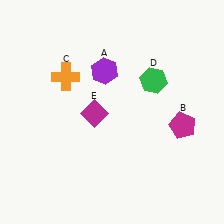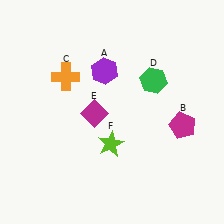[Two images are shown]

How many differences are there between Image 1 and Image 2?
There is 1 difference between the two images.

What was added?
A lime star (F) was added in Image 2.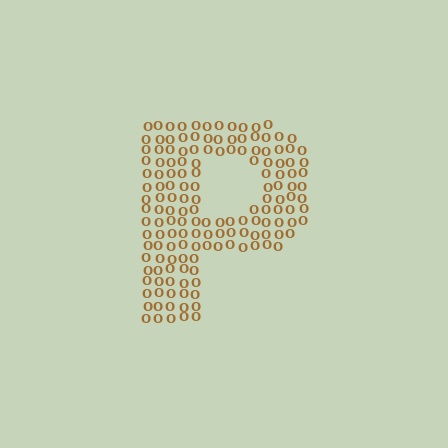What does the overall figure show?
The overall figure shows the letter P.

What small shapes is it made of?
It is made of small letter O's.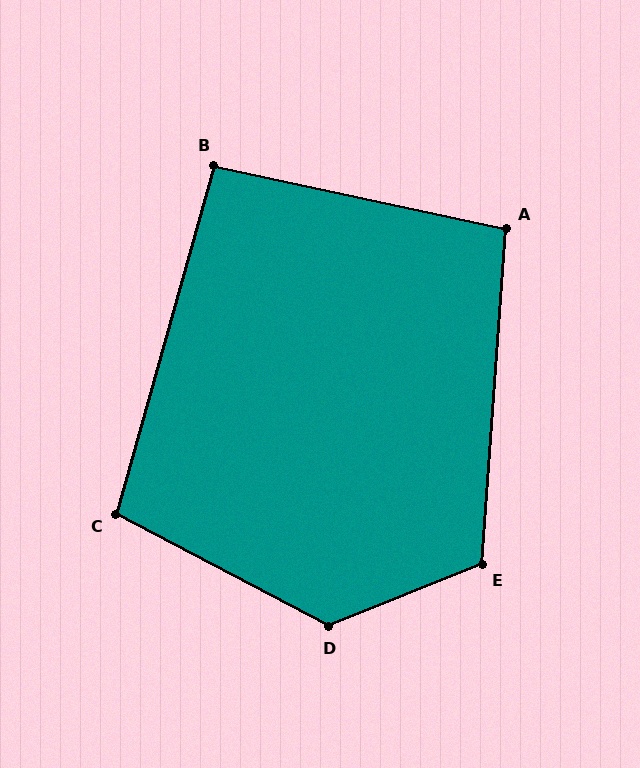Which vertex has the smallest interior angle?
B, at approximately 94 degrees.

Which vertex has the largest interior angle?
D, at approximately 130 degrees.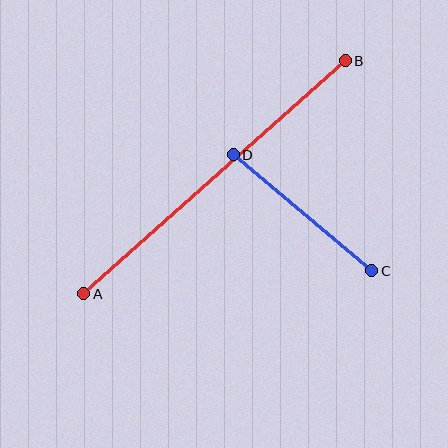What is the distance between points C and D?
The distance is approximately 180 pixels.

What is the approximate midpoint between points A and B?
The midpoint is at approximately (214, 177) pixels.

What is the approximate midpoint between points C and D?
The midpoint is at approximately (302, 213) pixels.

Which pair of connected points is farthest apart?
Points A and B are farthest apart.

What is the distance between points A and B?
The distance is approximately 350 pixels.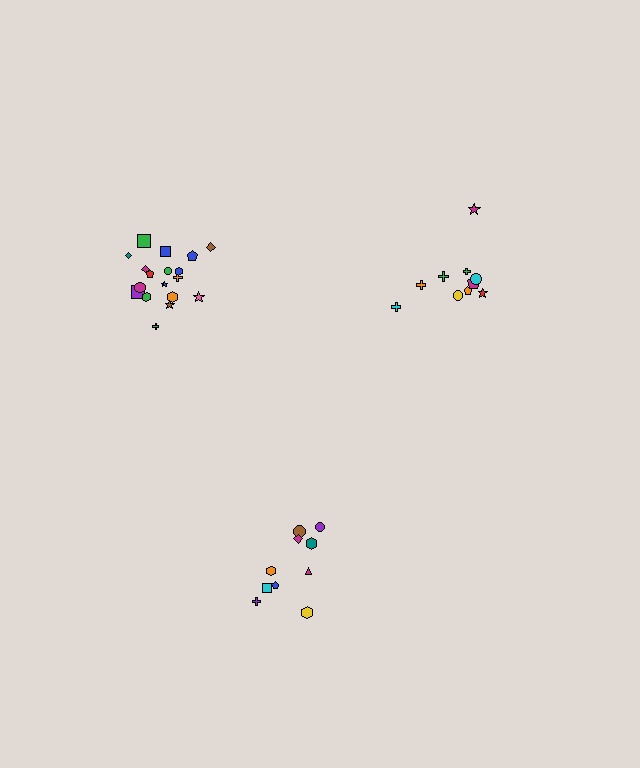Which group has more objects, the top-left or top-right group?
The top-left group.